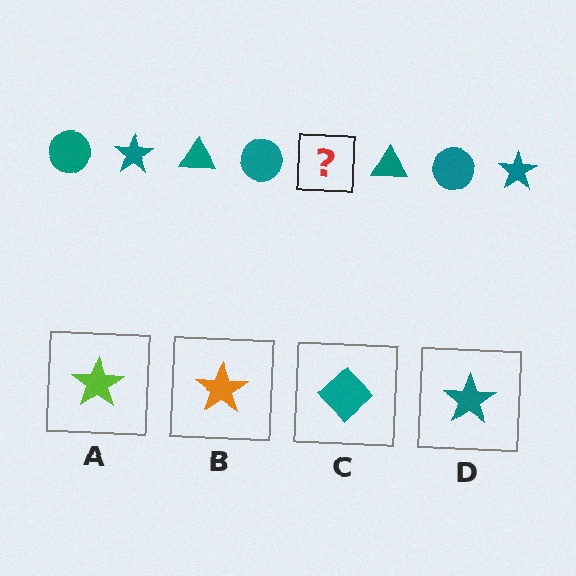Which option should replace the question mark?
Option D.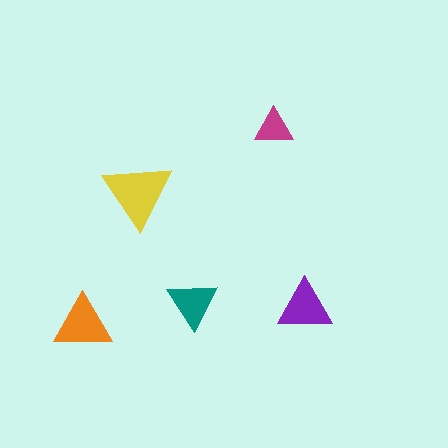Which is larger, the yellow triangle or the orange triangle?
The yellow one.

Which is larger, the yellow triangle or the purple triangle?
The yellow one.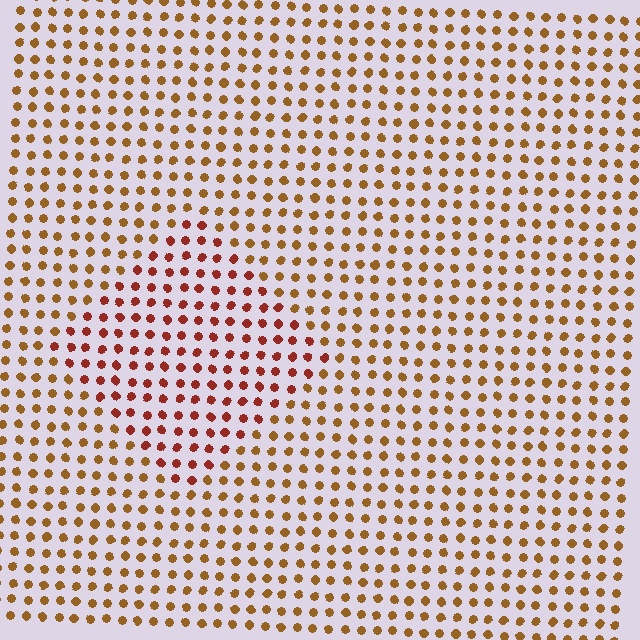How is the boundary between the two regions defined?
The boundary is defined purely by a slight shift in hue (about 31 degrees). Spacing, size, and orientation are identical on both sides.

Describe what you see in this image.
The image is filled with small brown elements in a uniform arrangement. A diamond-shaped region is visible where the elements are tinted to a slightly different hue, forming a subtle color boundary.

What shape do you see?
I see a diamond.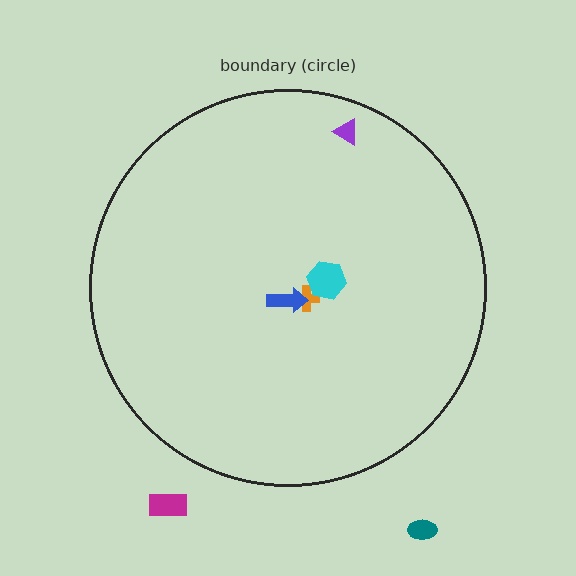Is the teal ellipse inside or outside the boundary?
Outside.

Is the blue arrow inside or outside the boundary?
Inside.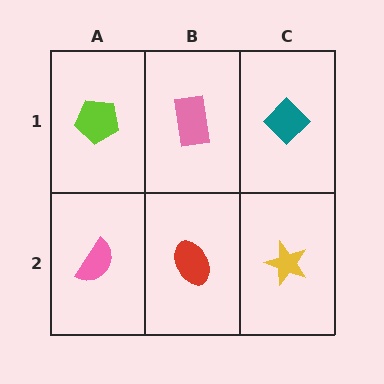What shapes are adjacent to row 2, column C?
A teal diamond (row 1, column C), a red ellipse (row 2, column B).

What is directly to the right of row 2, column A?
A red ellipse.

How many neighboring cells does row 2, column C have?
2.